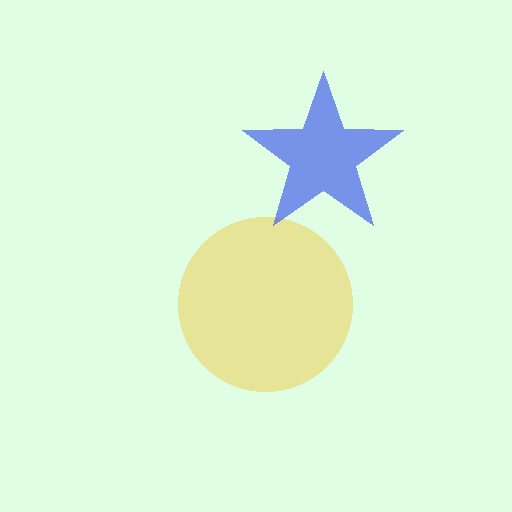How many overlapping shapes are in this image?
There are 2 overlapping shapes in the image.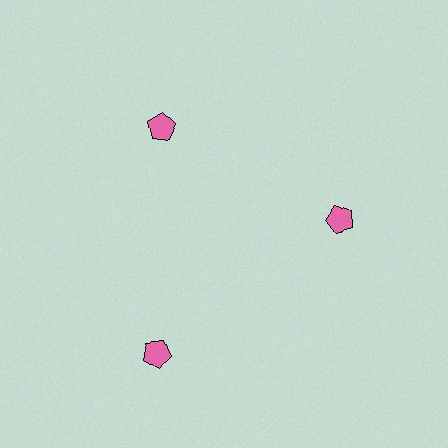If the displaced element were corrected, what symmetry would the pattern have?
It would have 3-fold rotational symmetry — the pattern would map onto itself every 120 degrees.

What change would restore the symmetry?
The symmetry would be restored by moving it inward, back onto the ring so that all 3 pentagons sit at equal angles and equal distance from the center.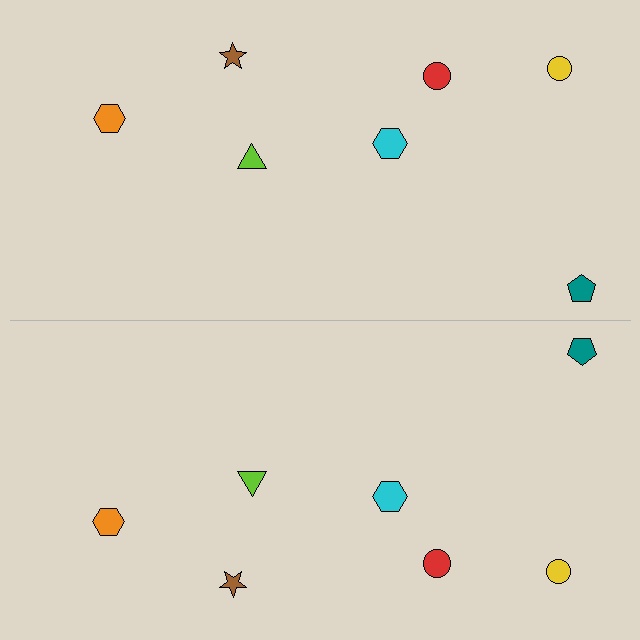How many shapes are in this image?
There are 14 shapes in this image.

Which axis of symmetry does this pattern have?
The pattern has a horizontal axis of symmetry running through the center of the image.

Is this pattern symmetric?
Yes, this pattern has bilateral (reflection) symmetry.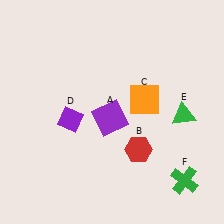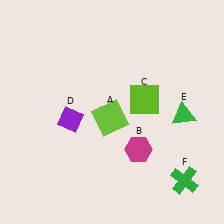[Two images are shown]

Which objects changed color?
A changed from purple to lime. B changed from red to magenta. C changed from orange to lime.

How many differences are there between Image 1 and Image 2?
There are 3 differences between the two images.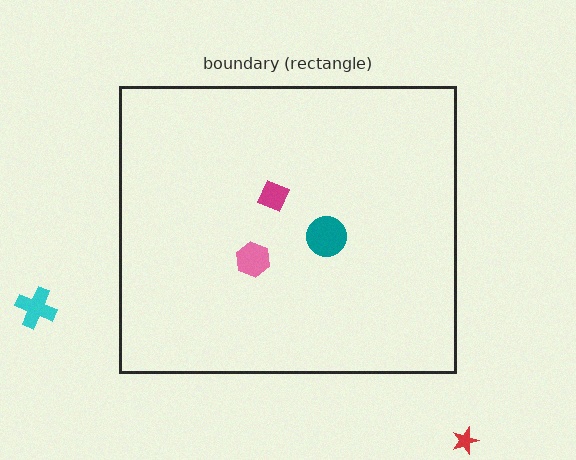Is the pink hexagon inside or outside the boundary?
Inside.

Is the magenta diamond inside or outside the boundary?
Inside.